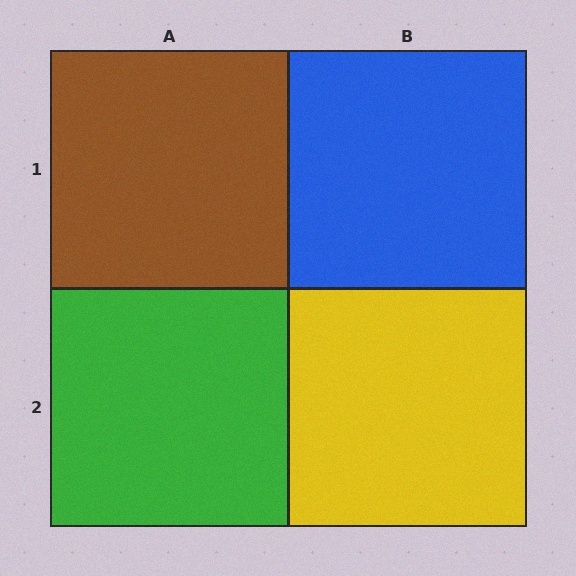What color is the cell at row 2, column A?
Green.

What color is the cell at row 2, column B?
Yellow.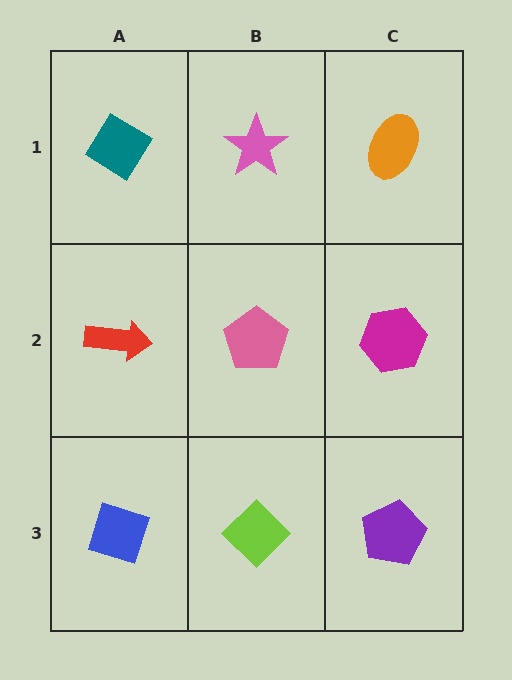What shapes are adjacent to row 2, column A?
A teal diamond (row 1, column A), a blue diamond (row 3, column A), a pink pentagon (row 2, column B).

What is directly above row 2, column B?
A pink star.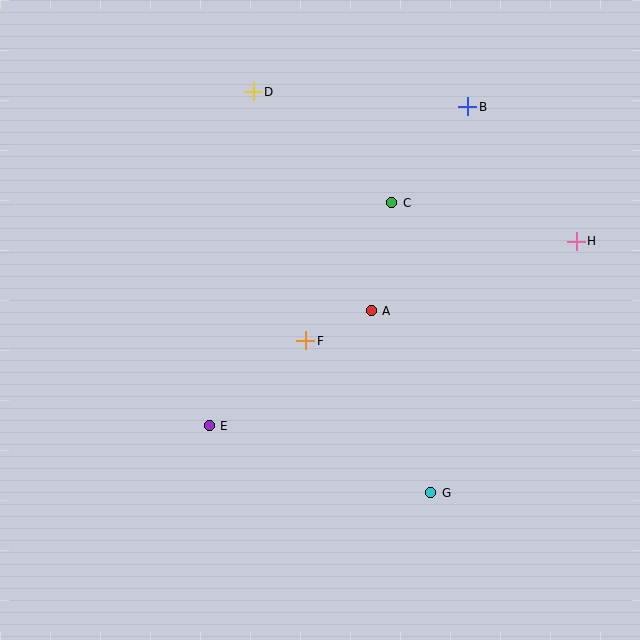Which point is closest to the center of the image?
Point F at (306, 341) is closest to the center.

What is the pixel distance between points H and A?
The distance between H and A is 216 pixels.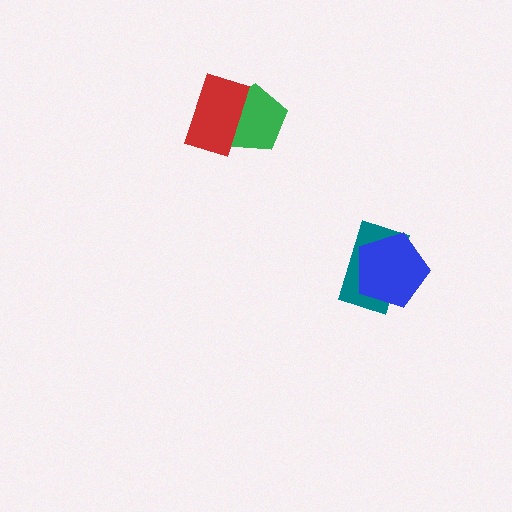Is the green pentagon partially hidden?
Yes, it is partially covered by another shape.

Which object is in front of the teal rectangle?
The blue pentagon is in front of the teal rectangle.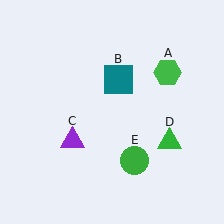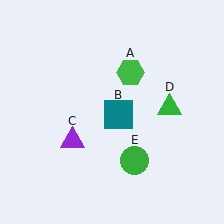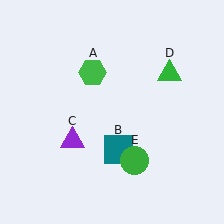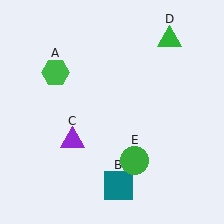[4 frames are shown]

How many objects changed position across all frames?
3 objects changed position: green hexagon (object A), teal square (object B), green triangle (object D).